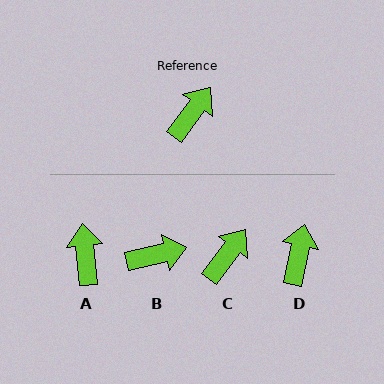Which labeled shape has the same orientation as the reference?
C.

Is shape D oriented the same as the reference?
No, it is off by about 26 degrees.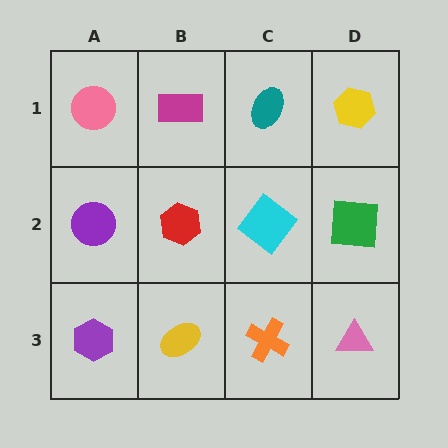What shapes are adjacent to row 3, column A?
A purple circle (row 2, column A), a yellow ellipse (row 3, column B).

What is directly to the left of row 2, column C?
A red hexagon.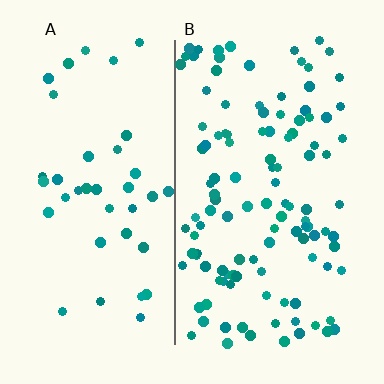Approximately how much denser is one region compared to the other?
Approximately 2.9× — region B over region A.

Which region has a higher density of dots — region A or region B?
B (the right).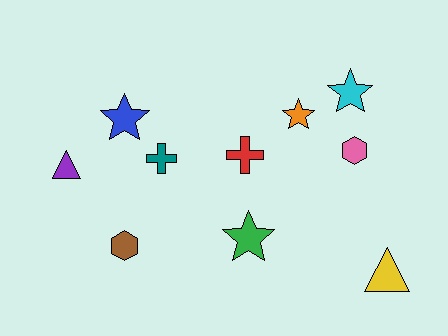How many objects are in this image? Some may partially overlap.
There are 10 objects.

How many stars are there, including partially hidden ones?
There are 4 stars.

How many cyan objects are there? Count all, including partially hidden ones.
There is 1 cyan object.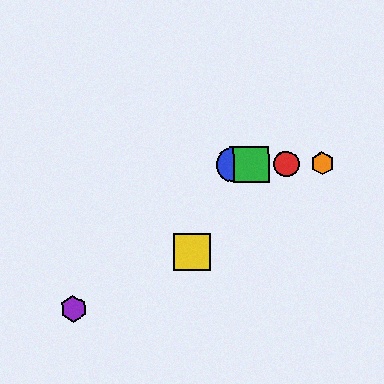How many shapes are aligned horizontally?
4 shapes (the red circle, the blue circle, the green square, the orange hexagon) are aligned horizontally.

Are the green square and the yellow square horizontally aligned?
No, the green square is at y≈164 and the yellow square is at y≈252.